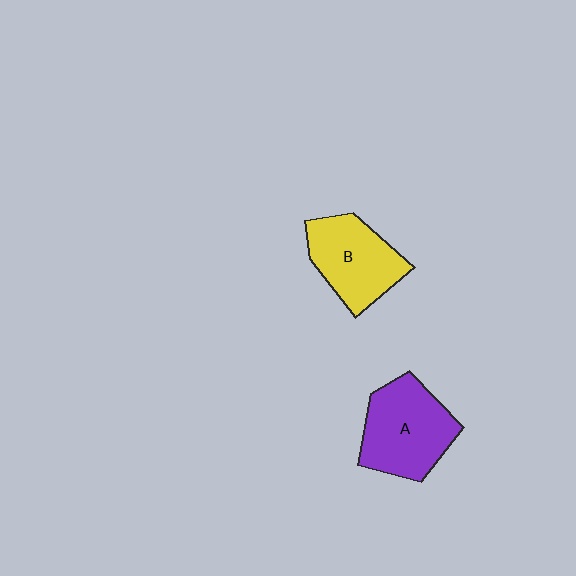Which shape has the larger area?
Shape A (purple).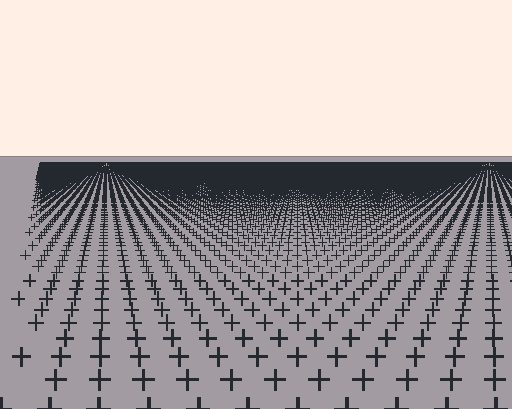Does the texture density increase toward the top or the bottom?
Density increases toward the top.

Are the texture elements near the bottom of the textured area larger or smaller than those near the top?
Larger. Near the bottom, elements are closer to the viewer and appear at a bigger on-screen size.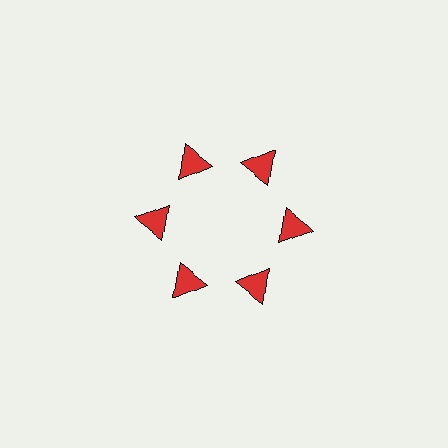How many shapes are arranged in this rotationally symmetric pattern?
There are 6 shapes, arranged in 6 groups of 1.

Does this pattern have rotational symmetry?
Yes, this pattern has 6-fold rotational symmetry. It looks the same after rotating 60 degrees around the center.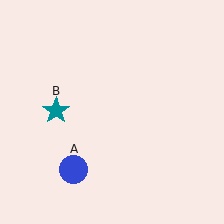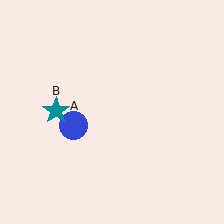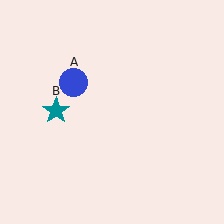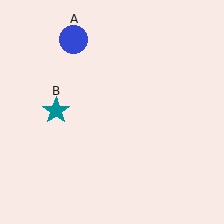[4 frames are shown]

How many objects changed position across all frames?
1 object changed position: blue circle (object A).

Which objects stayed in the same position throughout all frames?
Teal star (object B) remained stationary.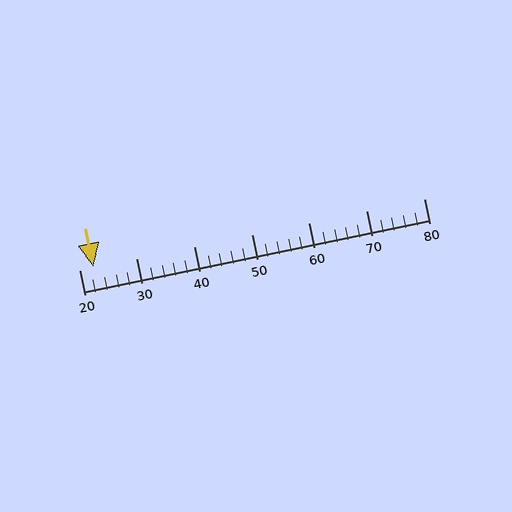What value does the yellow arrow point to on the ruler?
The yellow arrow points to approximately 22.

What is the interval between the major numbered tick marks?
The major tick marks are spaced 10 units apart.